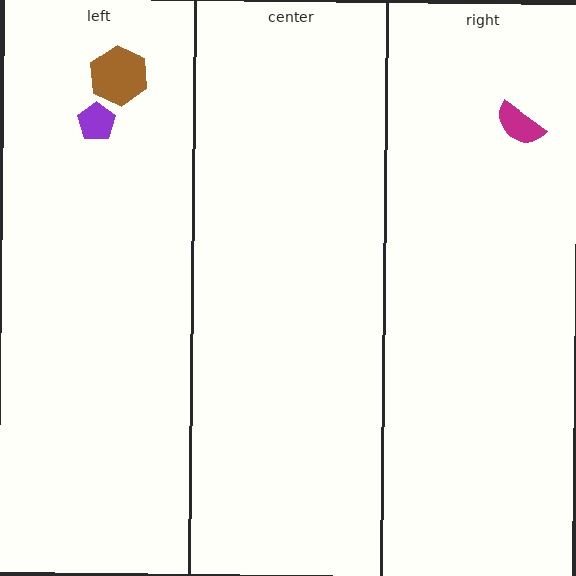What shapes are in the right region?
The magenta semicircle.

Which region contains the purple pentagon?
The left region.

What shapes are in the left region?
The brown hexagon, the purple pentagon.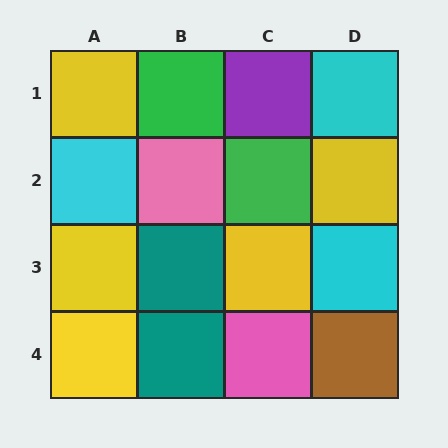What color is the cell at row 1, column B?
Green.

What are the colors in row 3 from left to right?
Yellow, teal, yellow, cyan.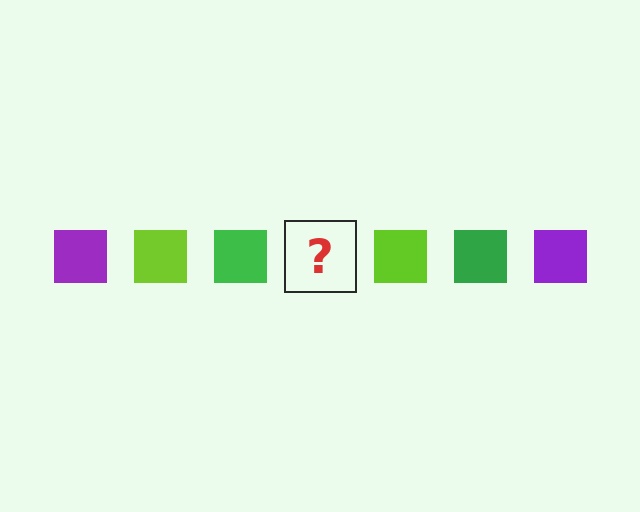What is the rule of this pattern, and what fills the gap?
The rule is that the pattern cycles through purple, lime, green squares. The gap should be filled with a purple square.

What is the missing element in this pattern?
The missing element is a purple square.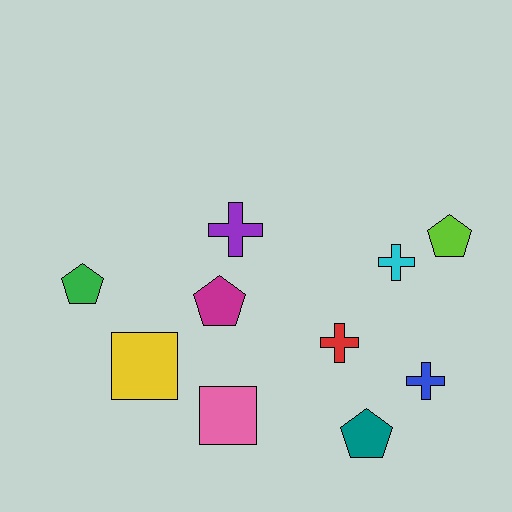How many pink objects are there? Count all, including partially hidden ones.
There is 1 pink object.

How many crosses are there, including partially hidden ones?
There are 4 crosses.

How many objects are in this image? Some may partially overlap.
There are 10 objects.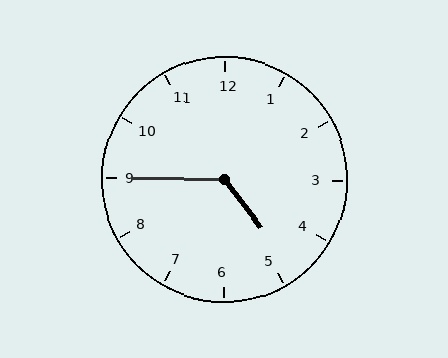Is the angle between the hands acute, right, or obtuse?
It is obtuse.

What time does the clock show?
4:45.